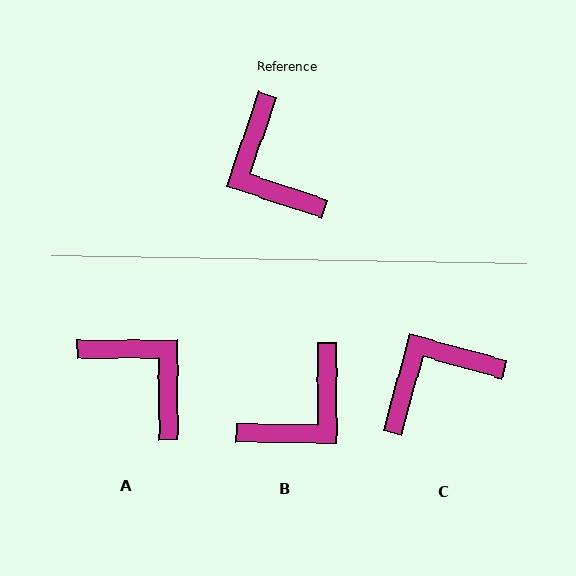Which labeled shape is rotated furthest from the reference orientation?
A, about 161 degrees away.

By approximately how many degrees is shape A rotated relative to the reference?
Approximately 161 degrees clockwise.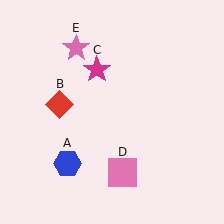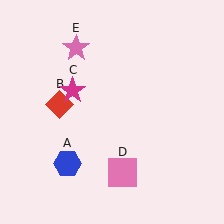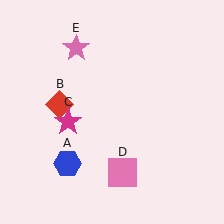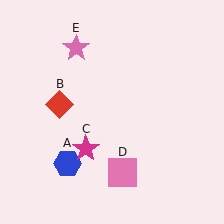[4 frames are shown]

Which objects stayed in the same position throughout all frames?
Blue hexagon (object A) and red diamond (object B) and pink square (object D) and pink star (object E) remained stationary.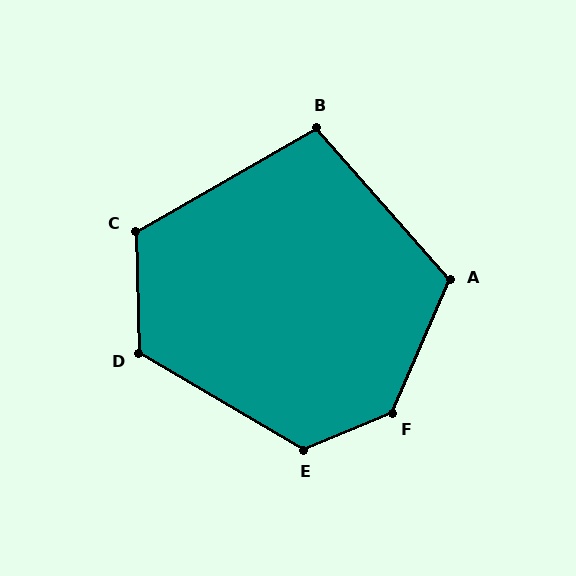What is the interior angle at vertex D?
Approximately 122 degrees (obtuse).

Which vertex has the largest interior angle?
F, at approximately 136 degrees.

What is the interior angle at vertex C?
Approximately 118 degrees (obtuse).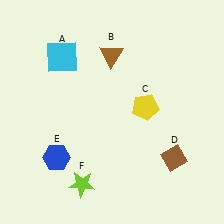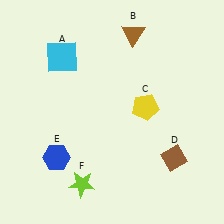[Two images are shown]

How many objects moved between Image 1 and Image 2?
1 object moved between the two images.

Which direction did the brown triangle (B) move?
The brown triangle (B) moved right.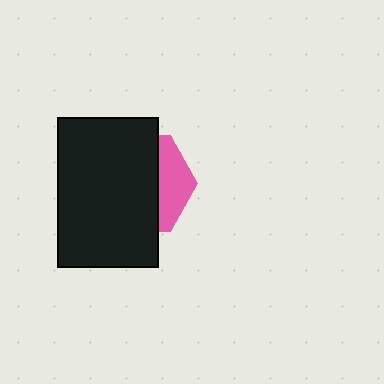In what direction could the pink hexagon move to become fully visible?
The pink hexagon could move right. That would shift it out from behind the black rectangle entirely.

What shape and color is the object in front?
The object in front is a black rectangle.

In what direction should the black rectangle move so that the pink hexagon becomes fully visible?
The black rectangle should move left. That is the shortest direction to clear the overlap and leave the pink hexagon fully visible.